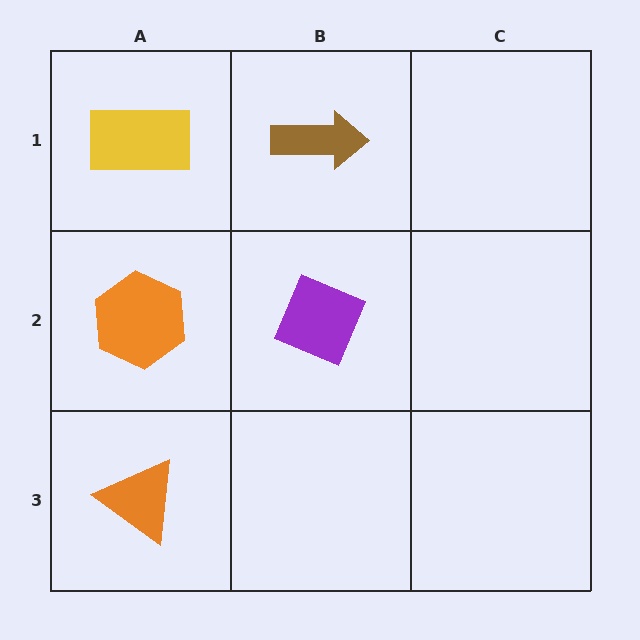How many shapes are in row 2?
2 shapes.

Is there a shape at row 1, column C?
No, that cell is empty.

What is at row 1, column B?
A brown arrow.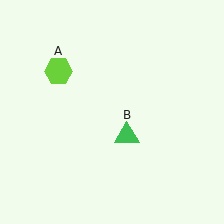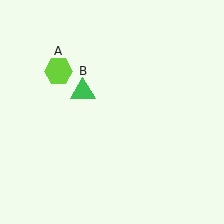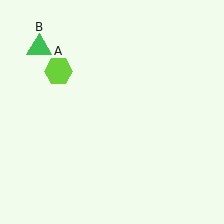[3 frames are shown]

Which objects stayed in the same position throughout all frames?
Lime hexagon (object A) remained stationary.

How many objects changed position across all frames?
1 object changed position: green triangle (object B).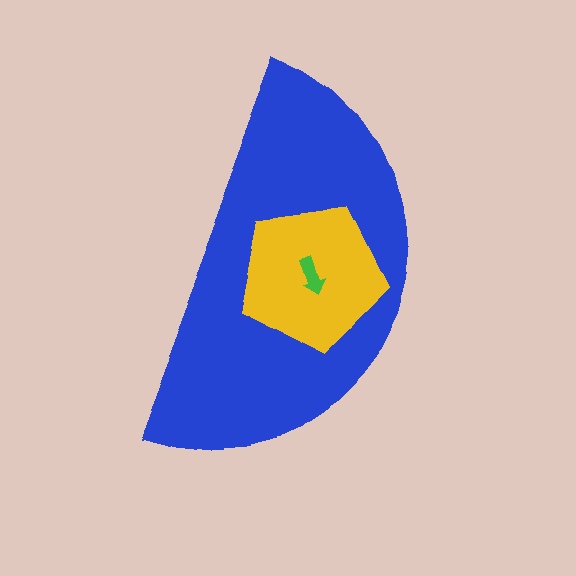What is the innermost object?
The green arrow.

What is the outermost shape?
The blue semicircle.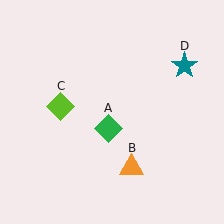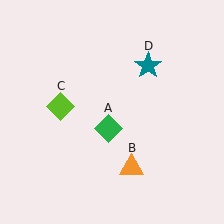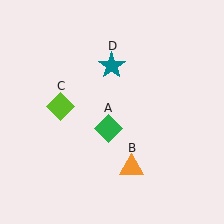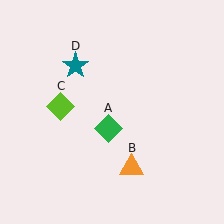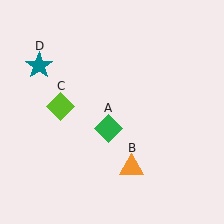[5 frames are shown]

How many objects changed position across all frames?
1 object changed position: teal star (object D).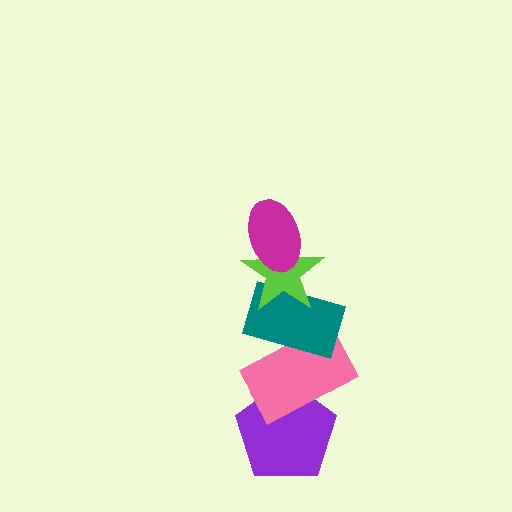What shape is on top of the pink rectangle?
The teal rectangle is on top of the pink rectangle.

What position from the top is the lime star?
The lime star is 2nd from the top.